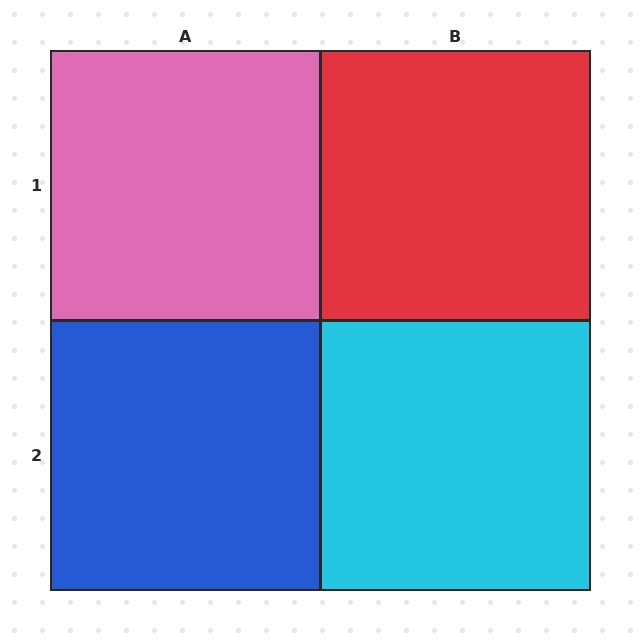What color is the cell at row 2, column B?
Cyan.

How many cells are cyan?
1 cell is cyan.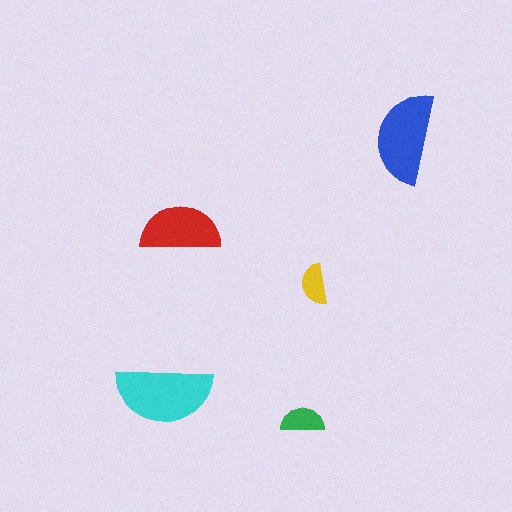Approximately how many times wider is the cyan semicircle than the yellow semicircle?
About 2.5 times wider.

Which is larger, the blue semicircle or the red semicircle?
The blue one.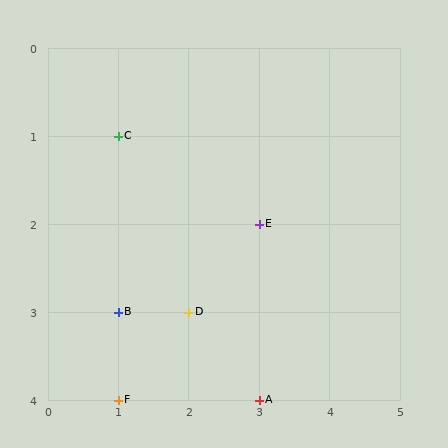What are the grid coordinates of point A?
Point A is at grid coordinates (3, 4).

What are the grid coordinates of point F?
Point F is at grid coordinates (1, 4).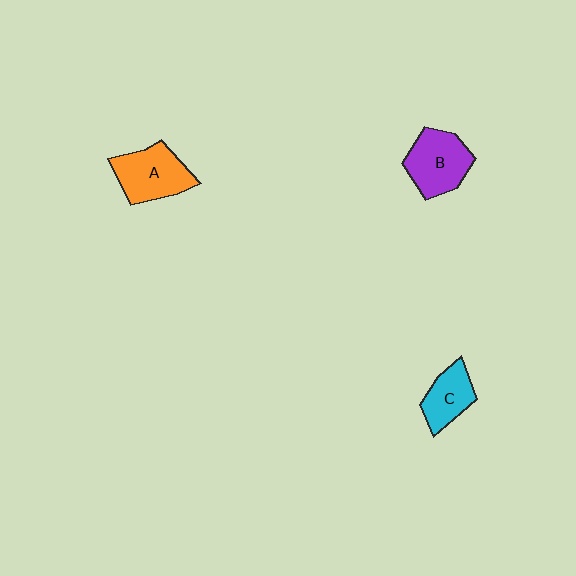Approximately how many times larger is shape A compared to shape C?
Approximately 1.4 times.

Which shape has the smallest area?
Shape C (cyan).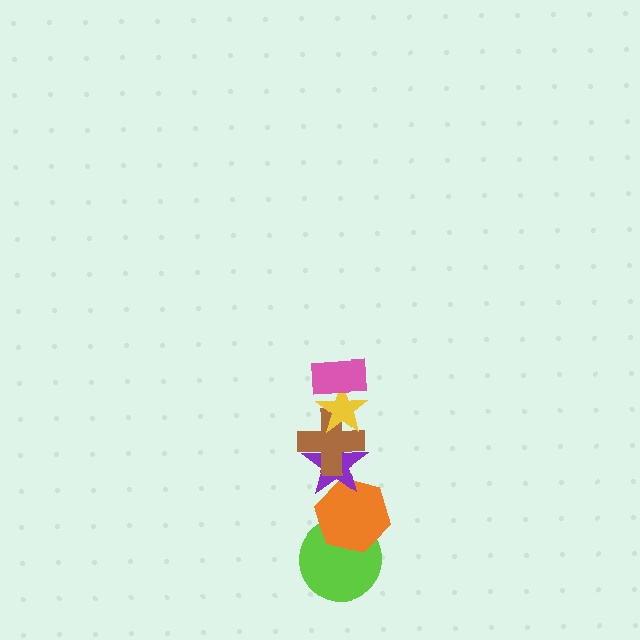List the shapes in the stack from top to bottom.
From top to bottom: the pink rectangle, the yellow star, the brown cross, the purple star, the orange hexagon, the lime circle.